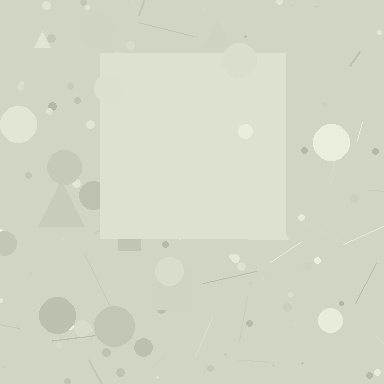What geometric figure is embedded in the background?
A square is embedded in the background.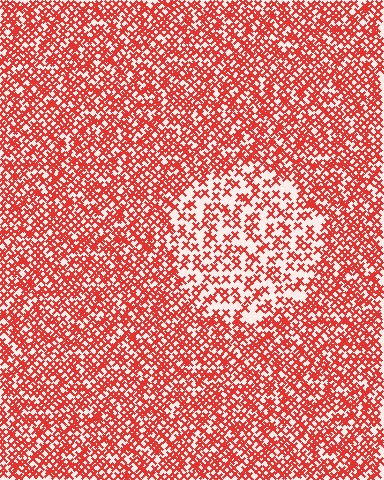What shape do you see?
I see a circle.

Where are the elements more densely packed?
The elements are more densely packed outside the circle boundary.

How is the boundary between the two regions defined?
The boundary is defined by a change in element density (approximately 2.0x ratio). All elements are the same color, size, and shape.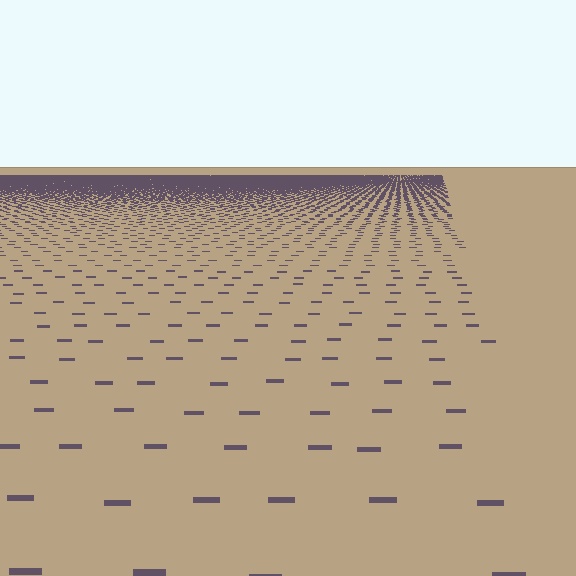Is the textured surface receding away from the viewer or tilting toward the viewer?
The surface is receding away from the viewer. Texture elements get smaller and denser toward the top.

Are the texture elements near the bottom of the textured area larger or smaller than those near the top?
Larger. Near the bottom, elements are closer to the viewer and appear at a bigger on-screen size.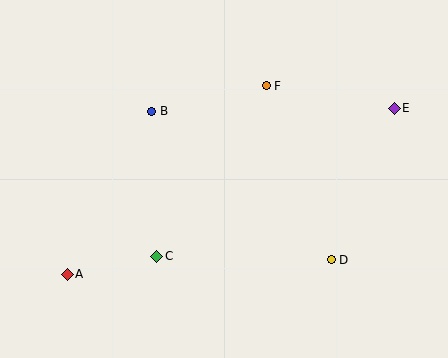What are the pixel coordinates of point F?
Point F is at (266, 86).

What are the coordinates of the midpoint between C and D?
The midpoint between C and D is at (244, 258).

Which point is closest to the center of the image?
Point B at (152, 111) is closest to the center.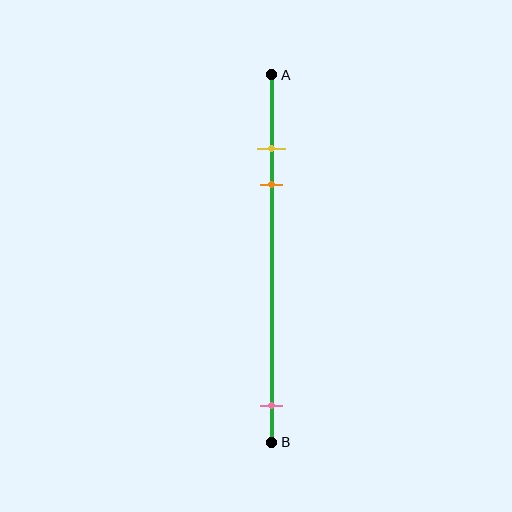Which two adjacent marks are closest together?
The yellow and orange marks are the closest adjacent pair.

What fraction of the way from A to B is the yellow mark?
The yellow mark is approximately 20% (0.2) of the way from A to B.